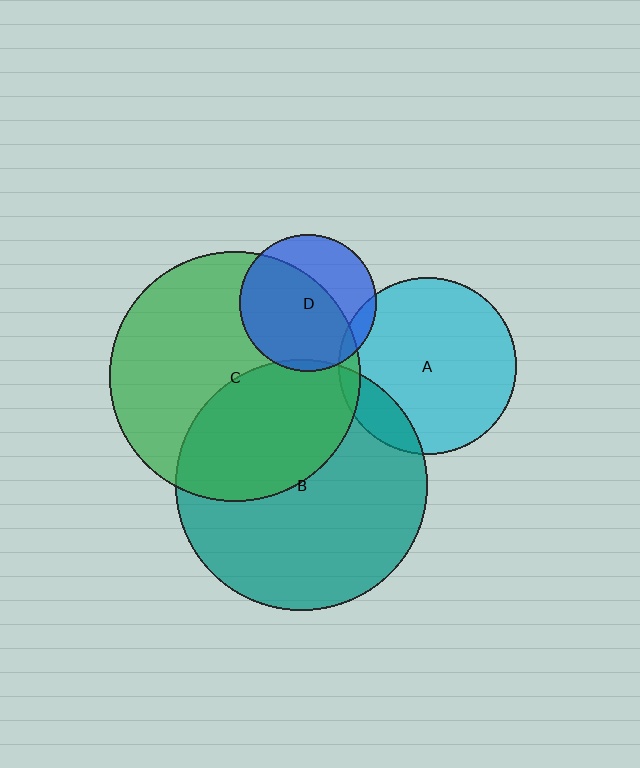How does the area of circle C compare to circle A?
Approximately 2.0 times.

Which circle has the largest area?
Circle B (teal).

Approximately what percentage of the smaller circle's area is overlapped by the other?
Approximately 5%.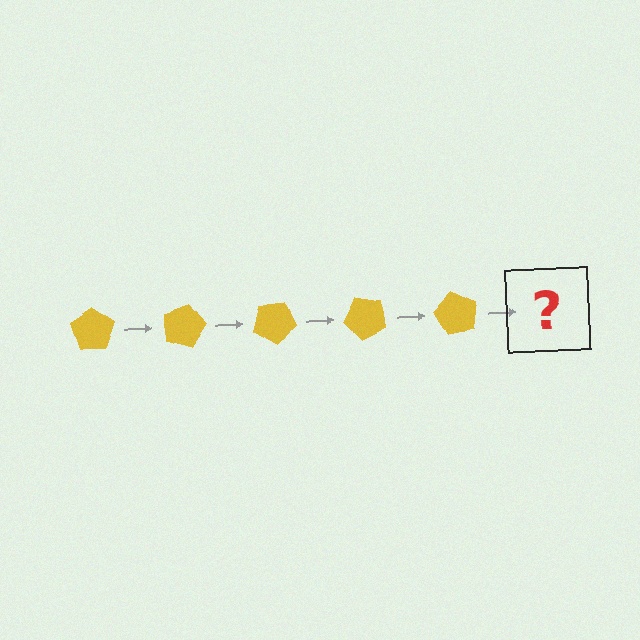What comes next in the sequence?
The next element should be a yellow pentagon rotated 75 degrees.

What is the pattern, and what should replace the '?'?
The pattern is that the pentagon rotates 15 degrees each step. The '?' should be a yellow pentagon rotated 75 degrees.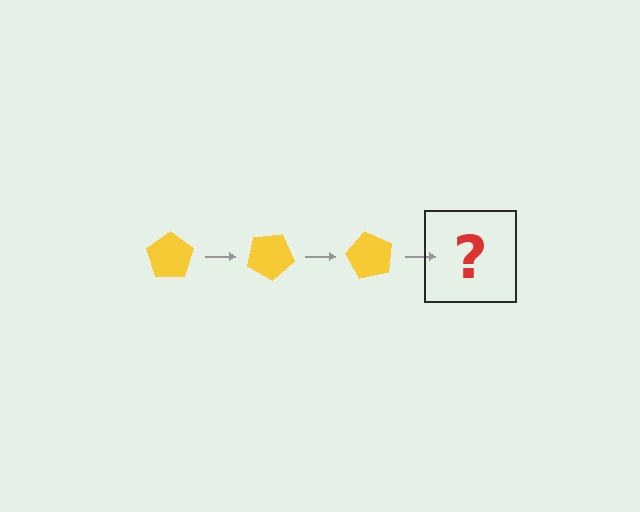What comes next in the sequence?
The next element should be a yellow pentagon rotated 90 degrees.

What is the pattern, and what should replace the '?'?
The pattern is that the pentagon rotates 30 degrees each step. The '?' should be a yellow pentagon rotated 90 degrees.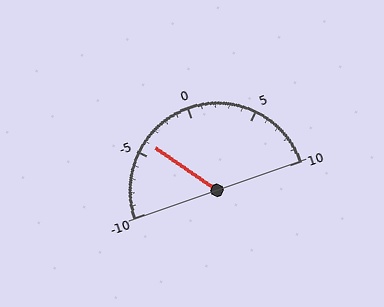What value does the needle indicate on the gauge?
The needle indicates approximately -4.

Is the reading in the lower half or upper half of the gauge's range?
The reading is in the lower half of the range (-10 to 10).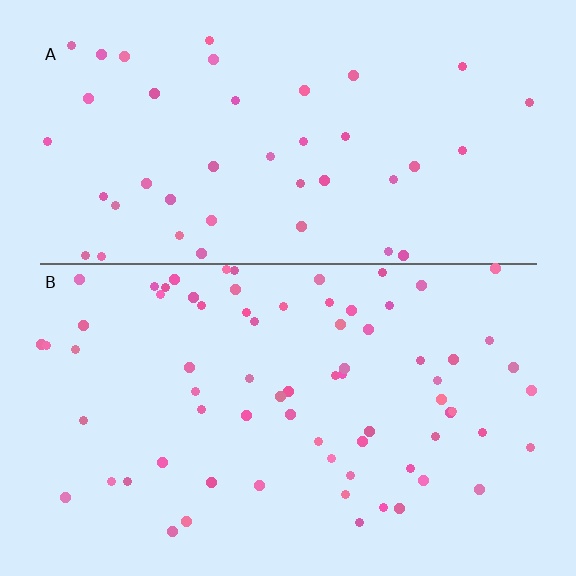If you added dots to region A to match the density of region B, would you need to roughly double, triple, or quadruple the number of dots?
Approximately double.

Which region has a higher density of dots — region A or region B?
B (the bottom).